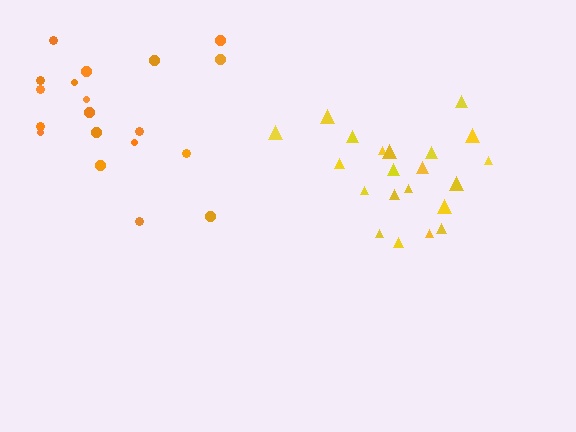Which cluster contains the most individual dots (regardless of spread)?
Yellow (21).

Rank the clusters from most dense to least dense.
yellow, orange.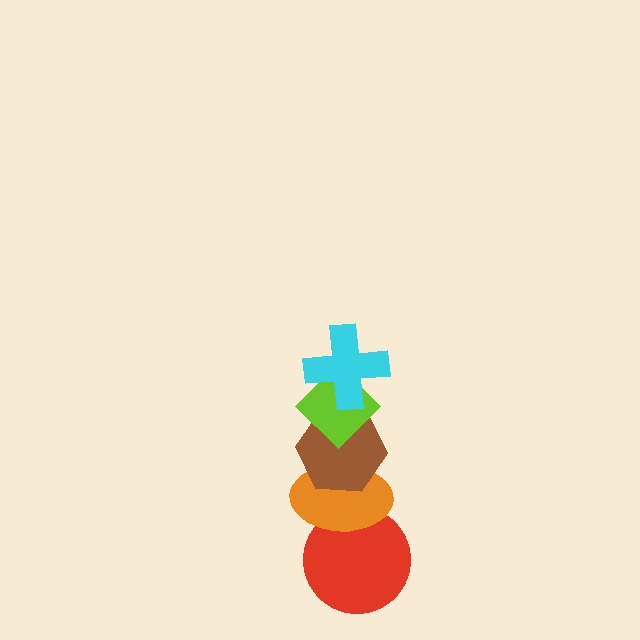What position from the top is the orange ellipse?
The orange ellipse is 4th from the top.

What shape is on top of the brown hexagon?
The lime diamond is on top of the brown hexagon.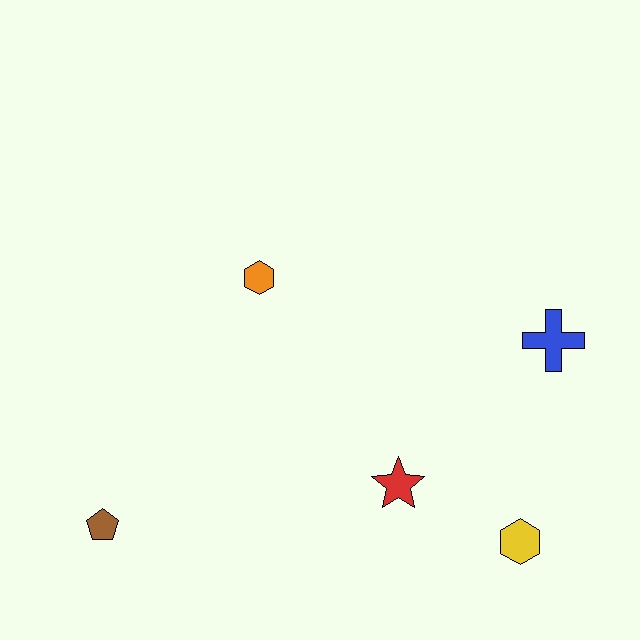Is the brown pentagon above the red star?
No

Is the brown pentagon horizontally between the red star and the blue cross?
No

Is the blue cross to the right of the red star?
Yes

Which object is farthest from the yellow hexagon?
The brown pentagon is farthest from the yellow hexagon.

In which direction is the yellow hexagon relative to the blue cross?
The yellow hexagon is below the blue cross.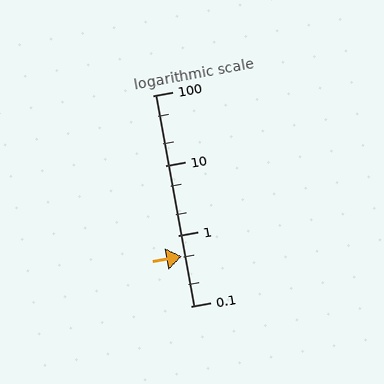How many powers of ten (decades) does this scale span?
The scale spans 3 decades, from 0.1 to 100.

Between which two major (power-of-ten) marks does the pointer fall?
The pointer is between 0.1 and 1.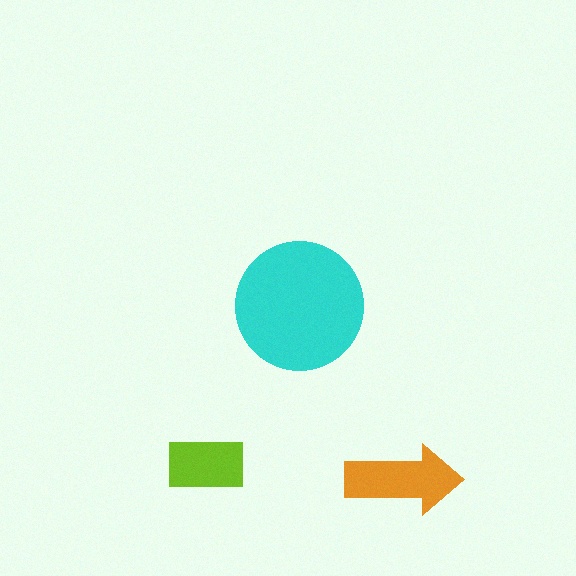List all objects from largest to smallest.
The cyan circle, the orange arrow, the lime rectangle.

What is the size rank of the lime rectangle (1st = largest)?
3rd.